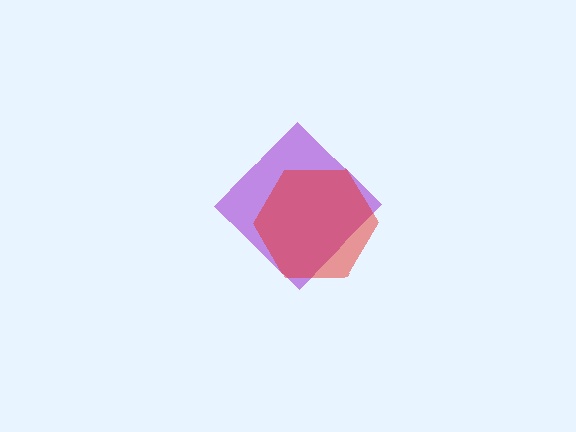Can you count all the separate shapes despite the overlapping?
Yes, there are 2 separate shapes.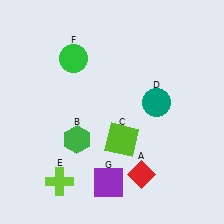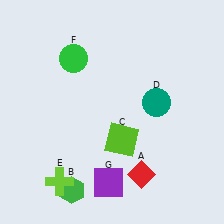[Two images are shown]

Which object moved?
The green hexagon (B) moved down.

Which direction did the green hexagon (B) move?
The green hexagon (B) moved down.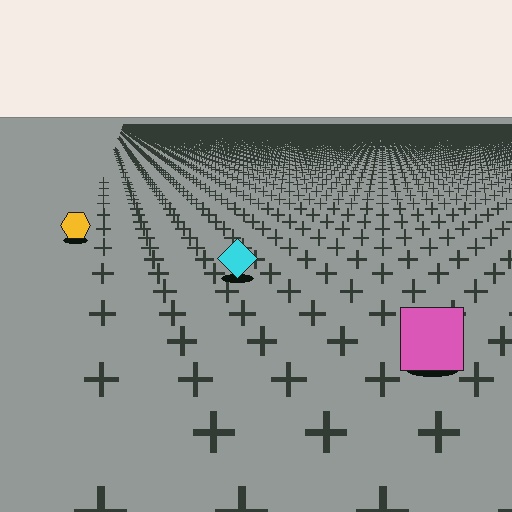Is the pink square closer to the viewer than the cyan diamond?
Yes. The pink square is closer — you can tell from the texture gradient: the ground texture is coarser near it.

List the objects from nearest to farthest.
From nearest to farthest: the pink square, the cyan diamond, the yellow hexagon.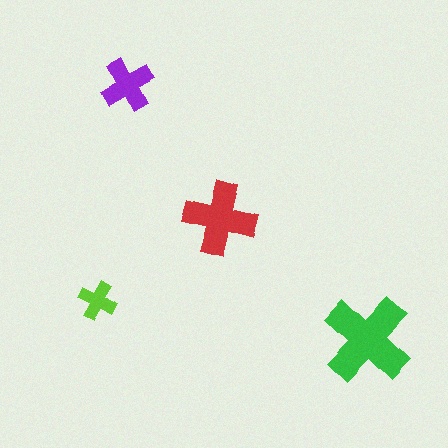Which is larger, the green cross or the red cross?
The green one.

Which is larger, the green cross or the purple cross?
The green one.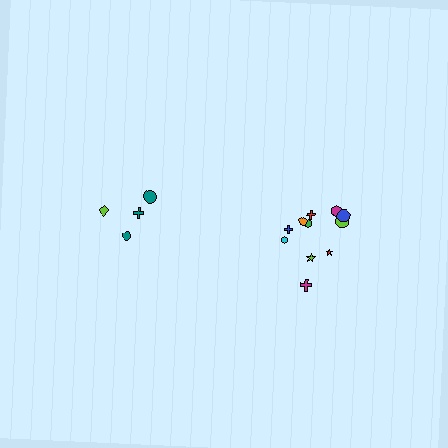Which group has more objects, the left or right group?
The right group.